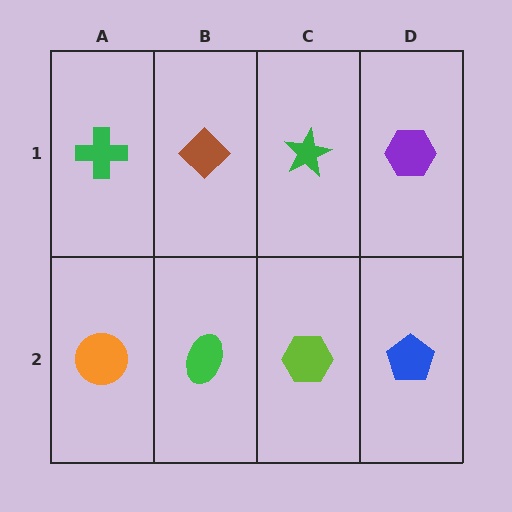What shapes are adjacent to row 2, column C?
A green star (row 1, column C), a green ellipse (row 2, column B), a blue pentagon (row 2, column D).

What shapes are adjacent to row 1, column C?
A lime hexagon (row 2, column C), a brown diamond (row 1, column B), a purple hexagon (row 1, column D).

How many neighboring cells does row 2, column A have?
2.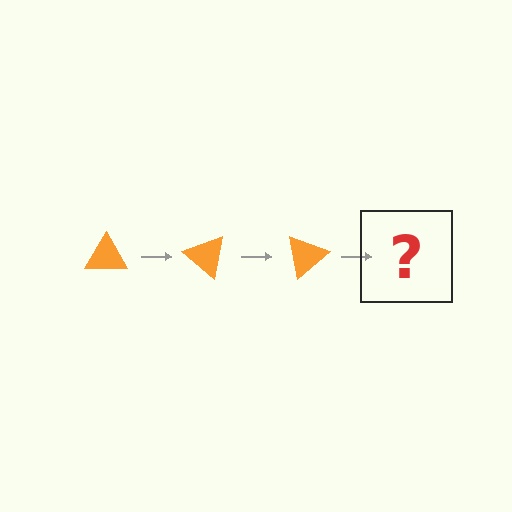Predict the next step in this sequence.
The next step is an orange triangle rotated 120 degrees.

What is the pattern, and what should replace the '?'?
The pattern is that the triangle rotates 40 degrees each step. The '?' should be an orange triangle rotated 120 degrees.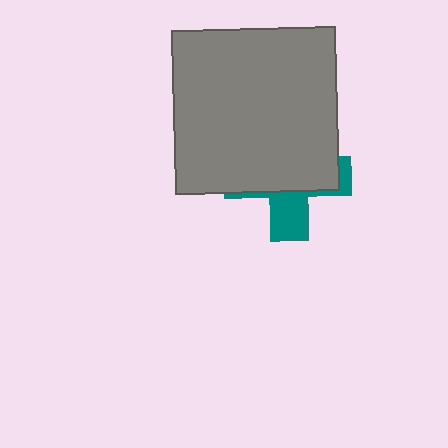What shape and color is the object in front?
The object in front is a gray square.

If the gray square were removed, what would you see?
You would see the complete teal cross.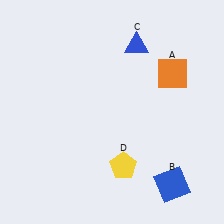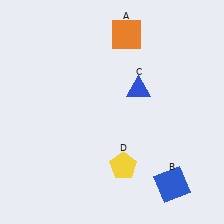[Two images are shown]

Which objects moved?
The objects that moved are: the orange square (A), the blue triangle (C).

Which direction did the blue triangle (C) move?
The blue triangle (C) moved down.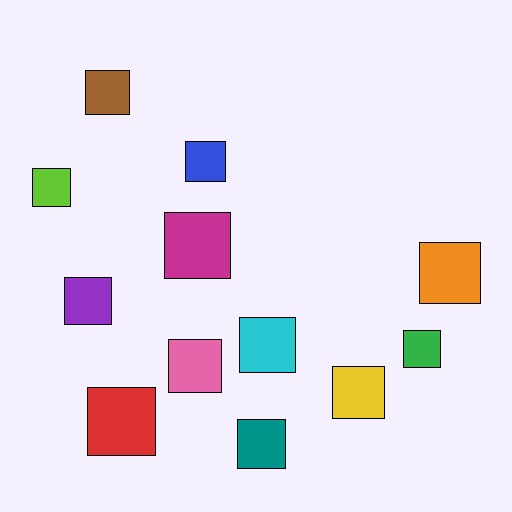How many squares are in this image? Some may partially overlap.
There are 12 squares.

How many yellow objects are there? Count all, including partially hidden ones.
There is 1 yellow object.